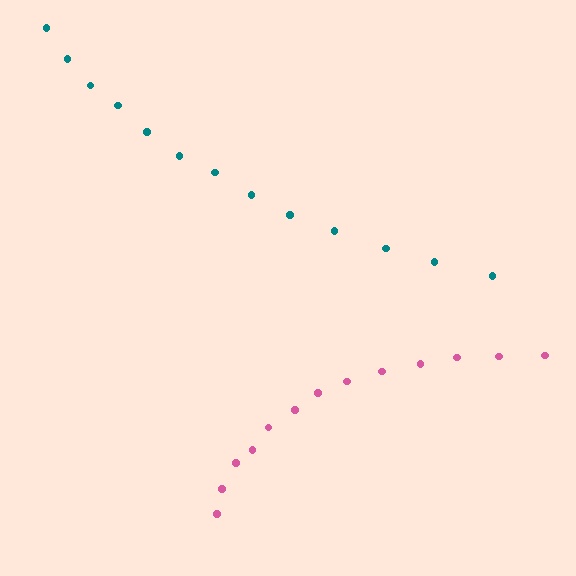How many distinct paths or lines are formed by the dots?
There are 2 distinct paths.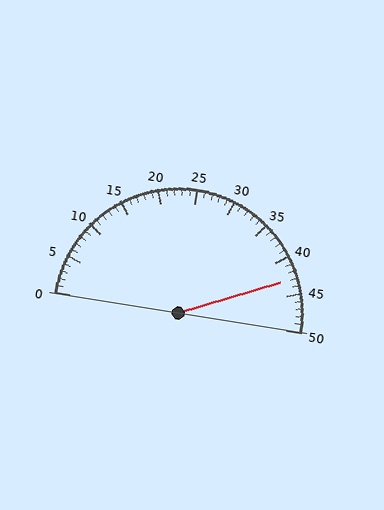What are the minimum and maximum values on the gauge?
The gauge ranges from 0 to 50.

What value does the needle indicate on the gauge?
The needle indicates approximately 43.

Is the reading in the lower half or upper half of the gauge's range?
The reading is in the upper half of the range (0 to 50).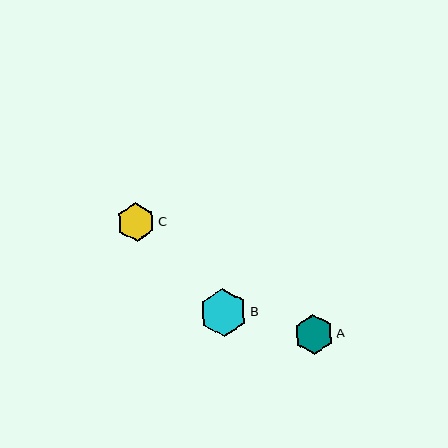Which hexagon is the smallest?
Hexagon C is the smallest with a size of approximately 38 pixels.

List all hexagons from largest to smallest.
From largest to smallest: B, A, C.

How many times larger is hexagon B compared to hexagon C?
Hexagon B is approximately 1.2 times the size of hexagon C.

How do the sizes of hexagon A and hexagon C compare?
Hexagon A and hexagon C are approximately the same size.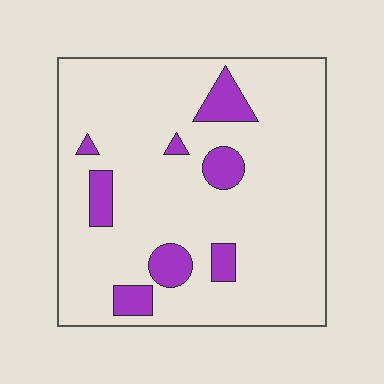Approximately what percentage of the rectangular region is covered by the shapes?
Approximately 15%.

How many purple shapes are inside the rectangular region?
8.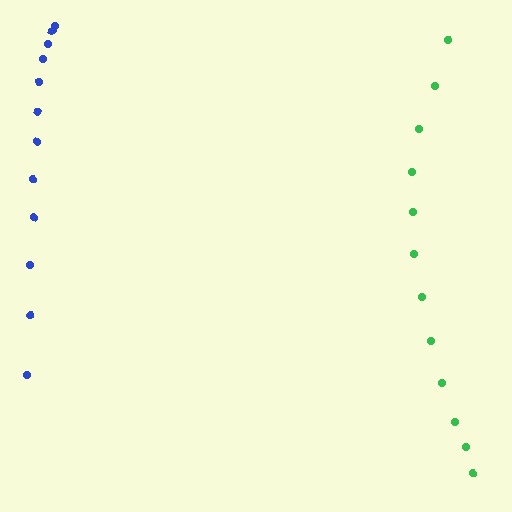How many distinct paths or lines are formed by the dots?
There are 2 distinct paths.